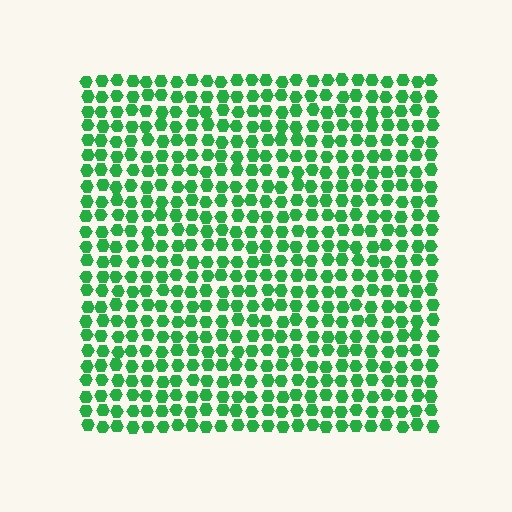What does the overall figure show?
The overall figure shows a square.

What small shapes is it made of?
It is made of small hexagons.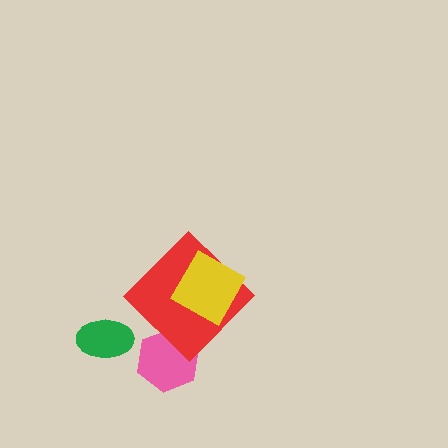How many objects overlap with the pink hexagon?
1 object overlaps with the pink hexagon.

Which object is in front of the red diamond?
The yellow diamond is in front of the red diamond.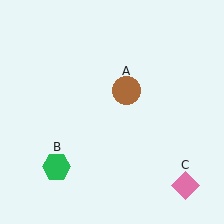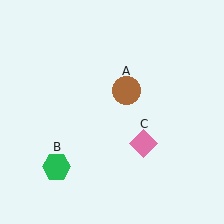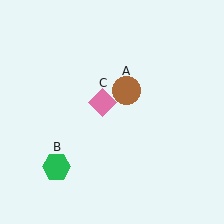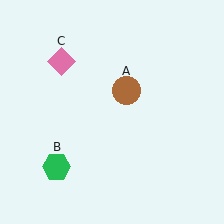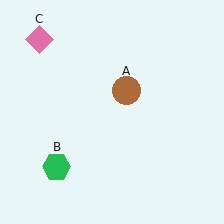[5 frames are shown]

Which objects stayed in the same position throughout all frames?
Brown circle (object A) and green hexagon (object B) remained stationary.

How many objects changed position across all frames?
1 object changed position: pink diamond (object C).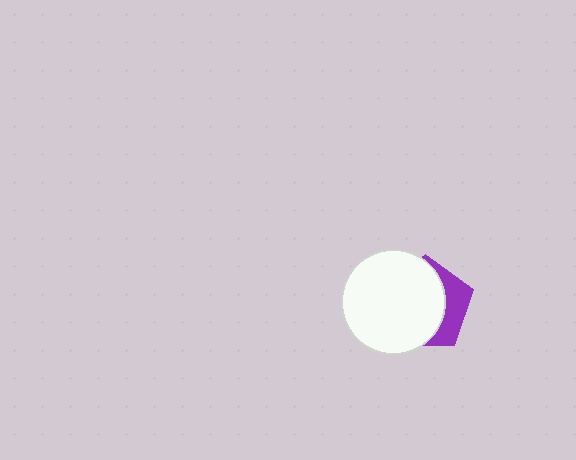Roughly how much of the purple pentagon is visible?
A small part of it is visible (roughly 31%).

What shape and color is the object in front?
The object in front is a white circle.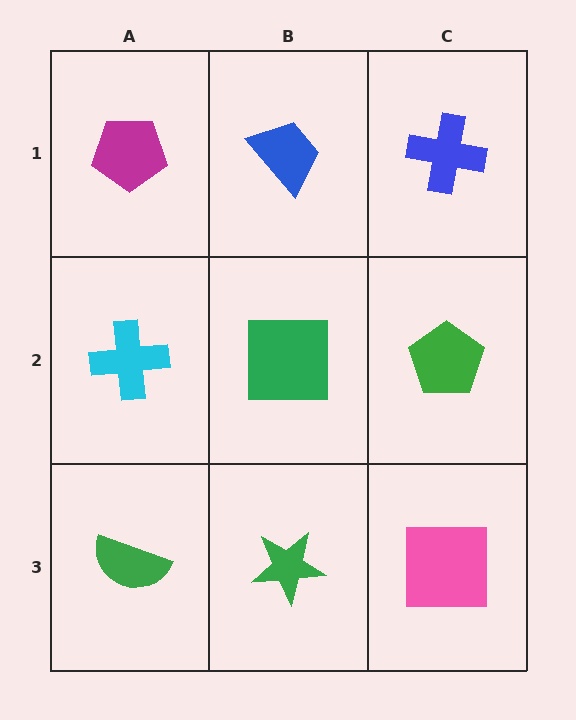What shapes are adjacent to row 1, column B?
A green square (row 2, column B), a magenta pentagon (row 1, column A), a blue cross (row 1, column C).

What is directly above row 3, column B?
A green square.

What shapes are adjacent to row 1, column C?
A green pentagon (row 2, column C), a blue trapezoid (row 1, column B).